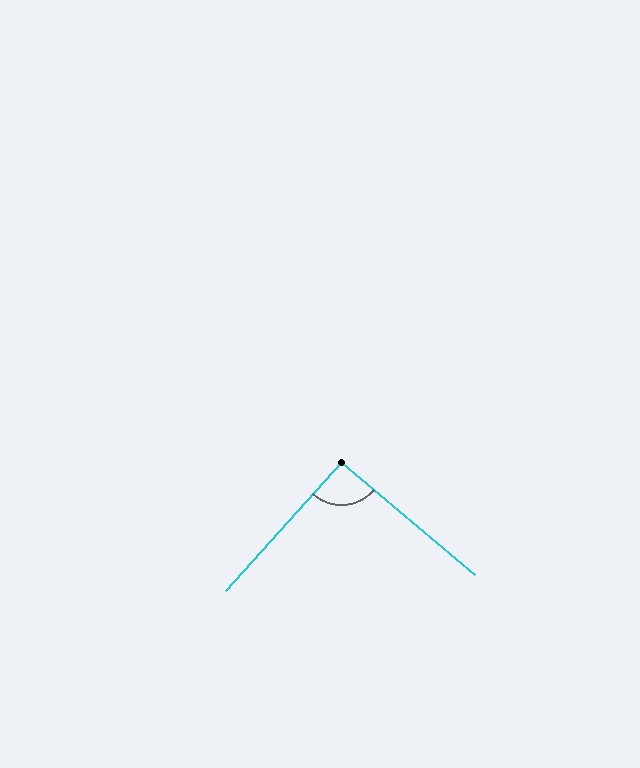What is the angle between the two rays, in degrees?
Approximately 92 degrees.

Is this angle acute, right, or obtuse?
It is approximately a right angle.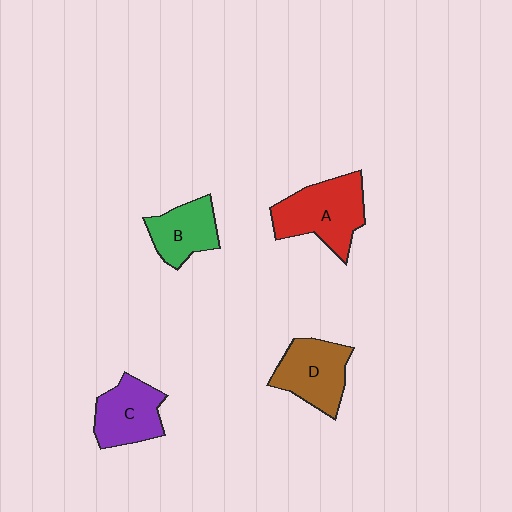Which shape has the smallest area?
Shape B (green).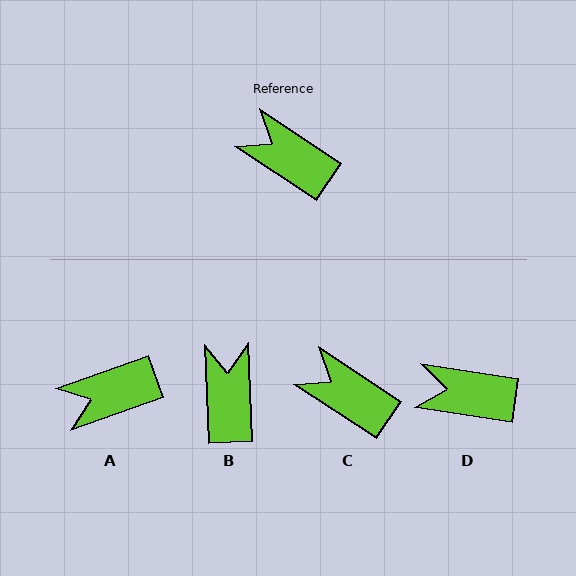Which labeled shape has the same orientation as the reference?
C.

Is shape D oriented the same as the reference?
No, it is off by about 25 degrees.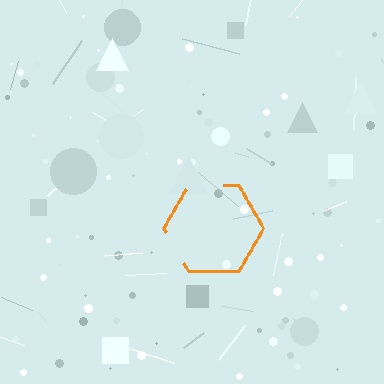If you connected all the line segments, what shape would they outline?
They would outline a hexagon.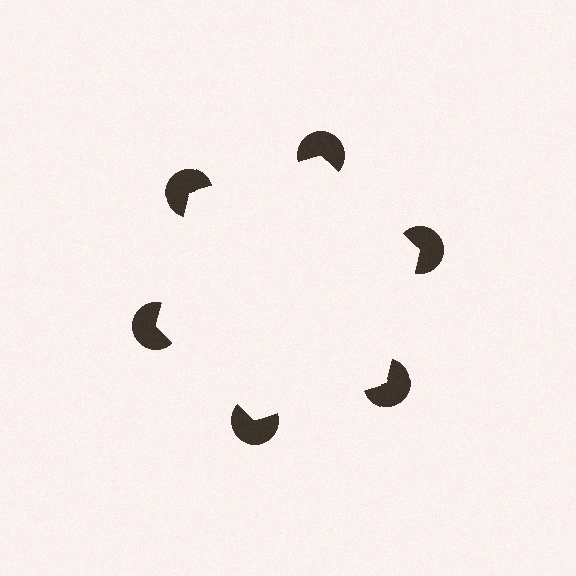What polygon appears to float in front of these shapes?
An illusory hexagon — its edges are inferred from the aligned wedge cuts in the pac-man discs, not physically drawn.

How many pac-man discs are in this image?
There are 6 — one at each vertex of the illusory hexagon.